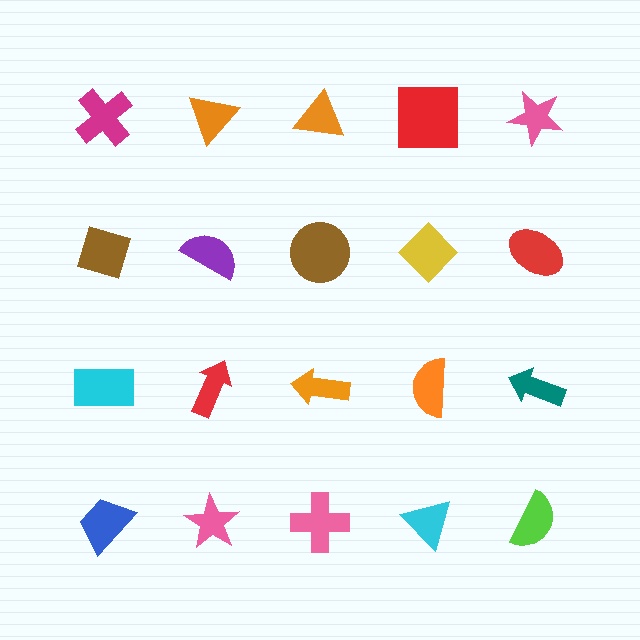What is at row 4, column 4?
A cyan triangle.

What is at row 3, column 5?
A teal arrow.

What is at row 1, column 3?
An orange triangle.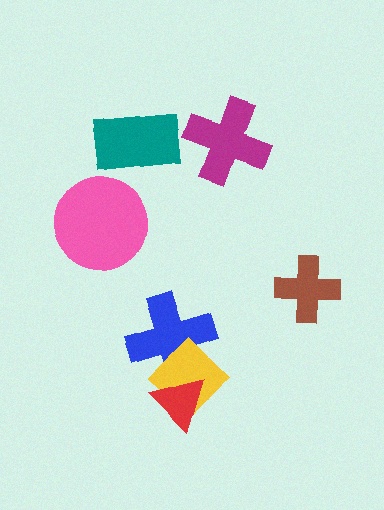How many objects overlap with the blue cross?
2 objects overlap with the blue cross.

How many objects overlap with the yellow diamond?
2 objects overlap with the yellow diamond.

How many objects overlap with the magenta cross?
0 objects overlap with the magenta cross.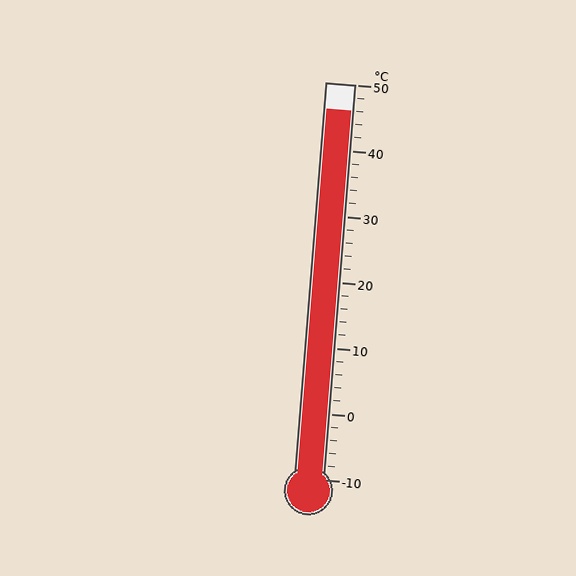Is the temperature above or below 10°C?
The temperature is above 10°C.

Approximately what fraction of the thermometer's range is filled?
The thermometer is filled to approximately 95% of its range.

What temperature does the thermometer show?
The thermometer shows approximately 46°C.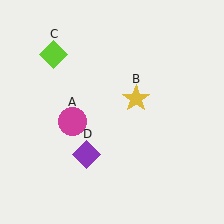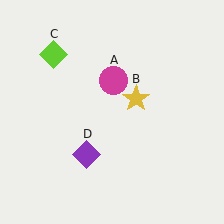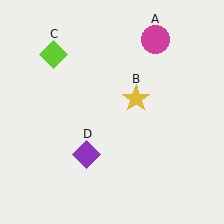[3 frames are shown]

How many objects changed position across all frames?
1 object changed position: magenta circle (object A).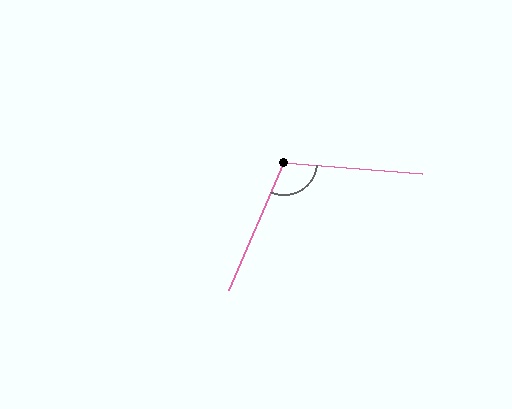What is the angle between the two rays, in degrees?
Approximately 109 degrees.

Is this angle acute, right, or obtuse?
It is obtuse.